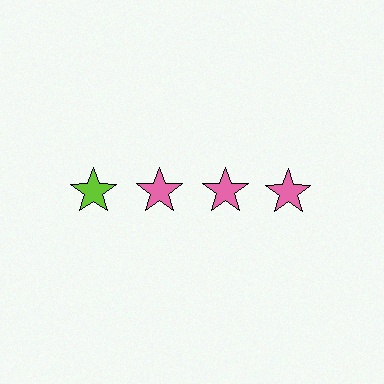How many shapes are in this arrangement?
There are 4 shapes arranged in a grid pattern.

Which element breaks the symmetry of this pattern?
The lime star in the top row, leftmost column breaks the symmetry. All other shapes are pink stars.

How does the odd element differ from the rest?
It has a different color: lime instead of pink.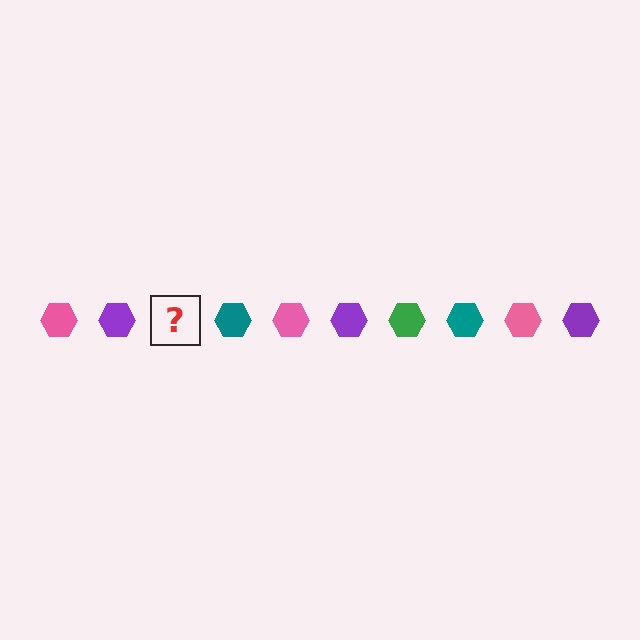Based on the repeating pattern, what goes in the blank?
The blank should be a green hexagon.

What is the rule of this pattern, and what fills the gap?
The rule is that the pattern cycles through pink, purple, green, teal hexagons. The gap should be filled with a green hexagon.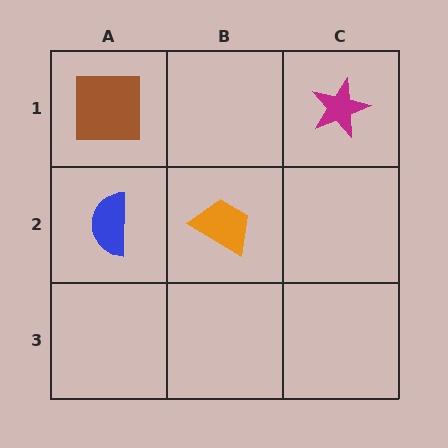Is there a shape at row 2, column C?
No, that cell is empty.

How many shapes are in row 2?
2 shapes.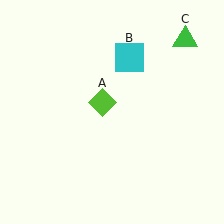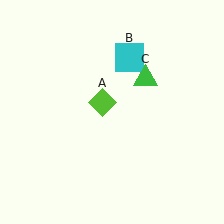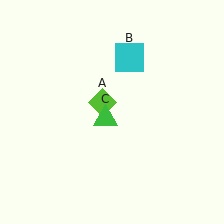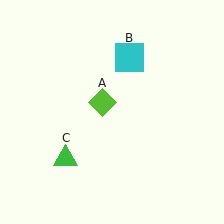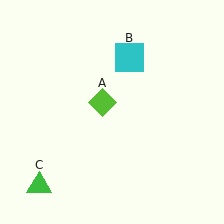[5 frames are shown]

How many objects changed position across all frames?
1 object changed position: green triangle (object C).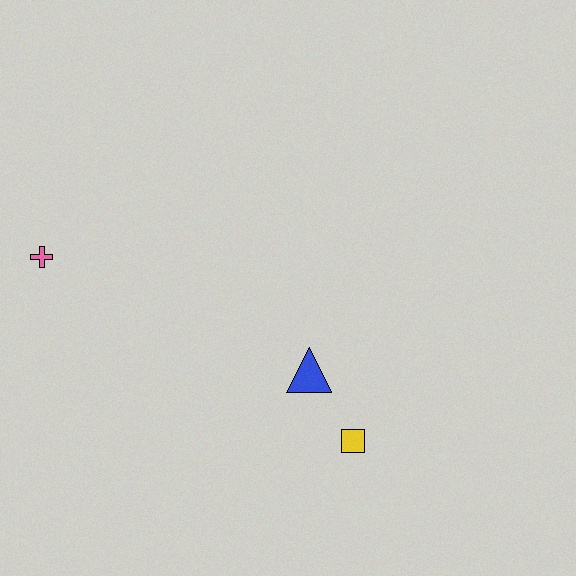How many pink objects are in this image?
There is 1 pink object.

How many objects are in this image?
There are 3 objects.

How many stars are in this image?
There are no stars.